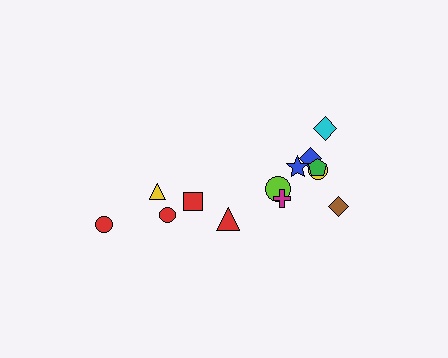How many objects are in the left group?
There are 5 objects.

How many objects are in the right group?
There are 8 objects.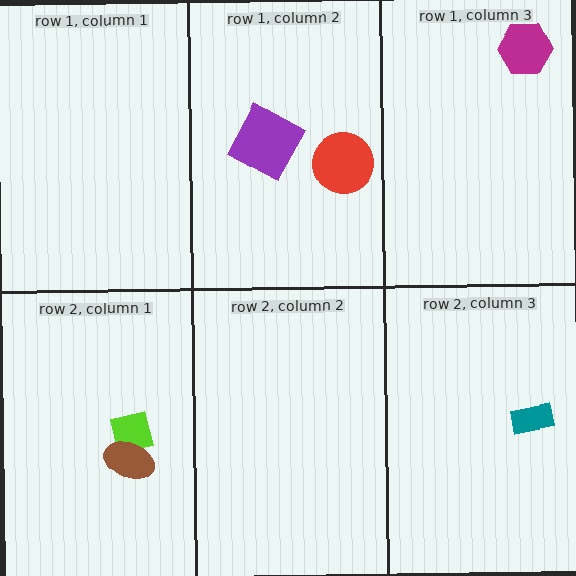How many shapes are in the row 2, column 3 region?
1.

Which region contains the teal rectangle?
The row 2, column 3 region.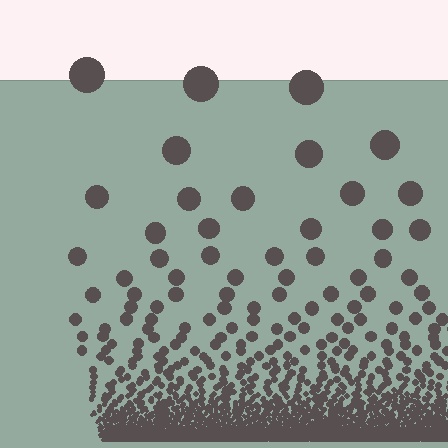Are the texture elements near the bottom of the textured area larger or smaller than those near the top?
Smaller. The gradient is inverted — elements near the bottom are smaller and denser.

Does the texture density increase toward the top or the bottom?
Density increases toward the bottom.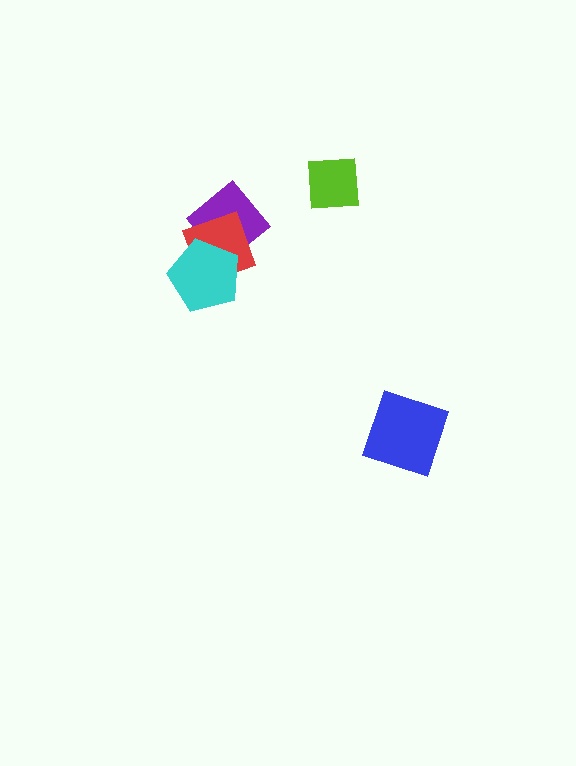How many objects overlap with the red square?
2 objects overlap with the red square.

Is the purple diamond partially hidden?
Yes, it is partially covered by another shape.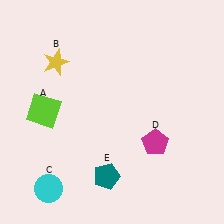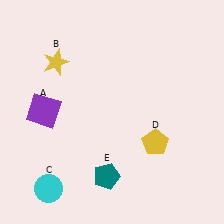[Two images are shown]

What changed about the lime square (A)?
In Image 1, A is lime. In Image 2, it changed to purple.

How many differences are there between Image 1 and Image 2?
There are 2 differences between the two images.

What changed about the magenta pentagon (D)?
In Image 1, D is magenta. In Image 2, it changed to yellow.